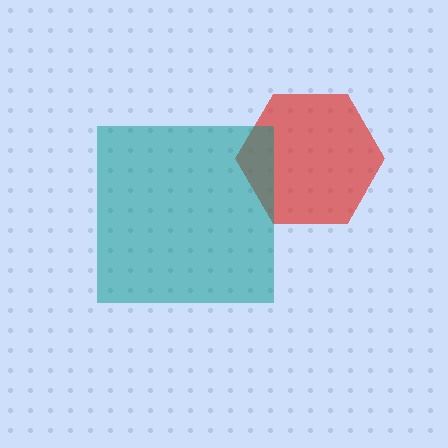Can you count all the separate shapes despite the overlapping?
Yes, there are 2 separate shapes.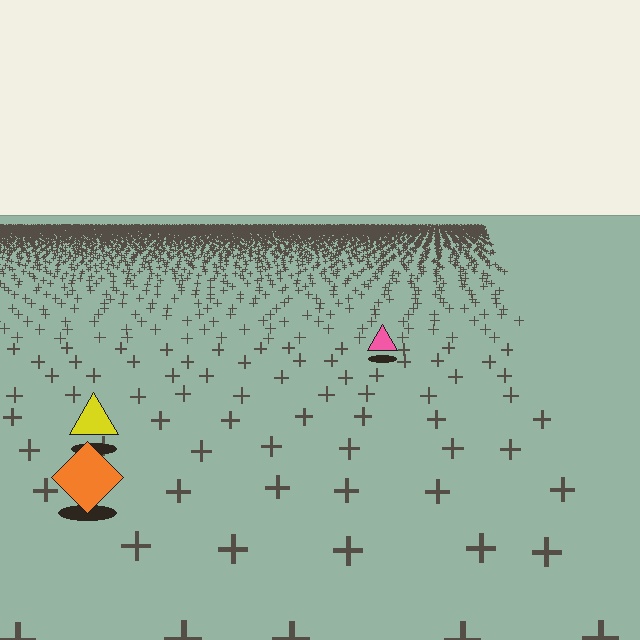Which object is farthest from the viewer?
The pink triangle is farthest from the viewer. It appears smaller and the ground texture around it is denser.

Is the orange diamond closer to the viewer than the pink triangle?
Yes. The orange diamond is closer — you can tell from the texture gradient: the ground texture is coarser near it.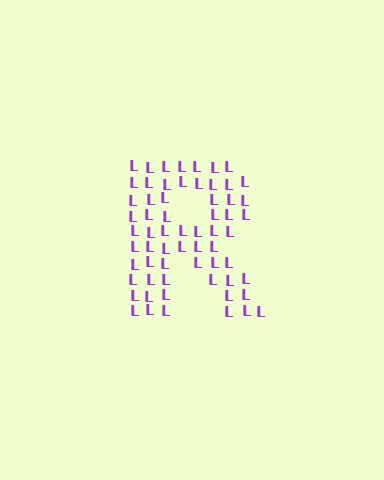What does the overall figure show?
The overall figure shows the letter R.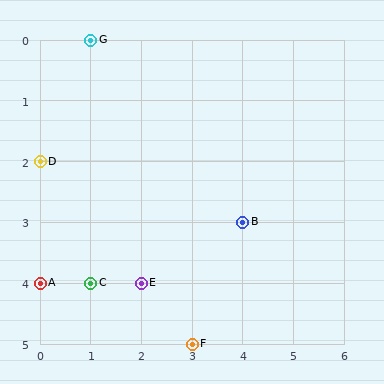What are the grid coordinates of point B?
Point B is at grid coordinates (4, 3).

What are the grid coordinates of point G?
Point G is at grid coordinates (1, 0).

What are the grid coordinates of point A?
Point A is at grid coordinates (0, 4).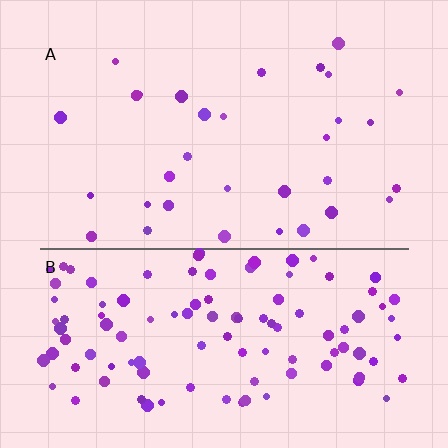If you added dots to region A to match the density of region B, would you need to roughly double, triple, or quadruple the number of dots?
Approximately quadruple.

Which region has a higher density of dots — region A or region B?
B (the bottom).